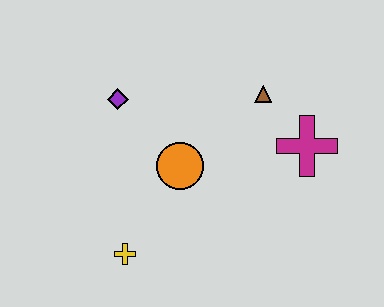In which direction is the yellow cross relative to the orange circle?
The yellow cross is below the orange circle.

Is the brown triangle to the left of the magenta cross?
Yes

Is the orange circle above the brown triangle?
No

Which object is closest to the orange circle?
The purple diamond is closest to the orange circle.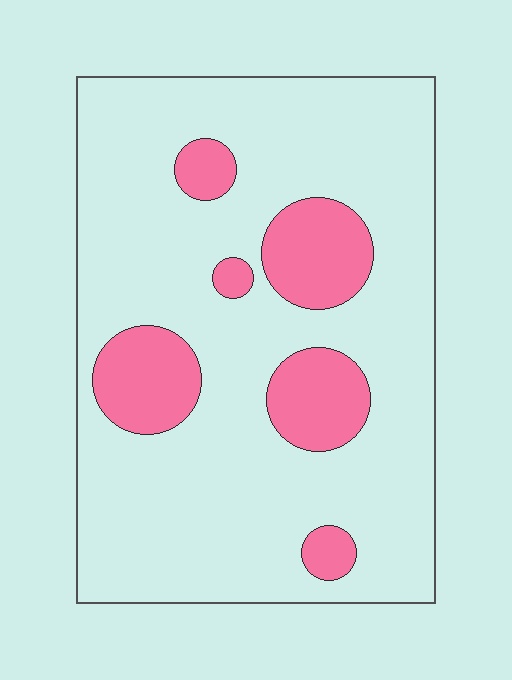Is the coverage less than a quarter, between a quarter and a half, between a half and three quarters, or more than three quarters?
Less than a quarter.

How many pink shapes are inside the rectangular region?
6.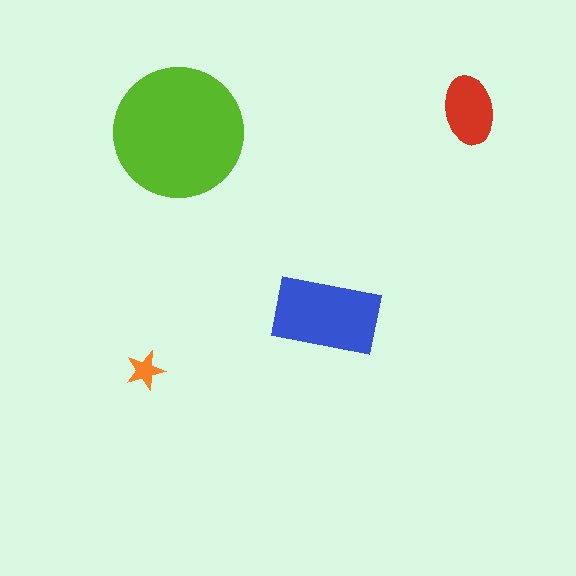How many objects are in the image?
There are 4 objects in the image.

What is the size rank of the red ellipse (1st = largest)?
3rd.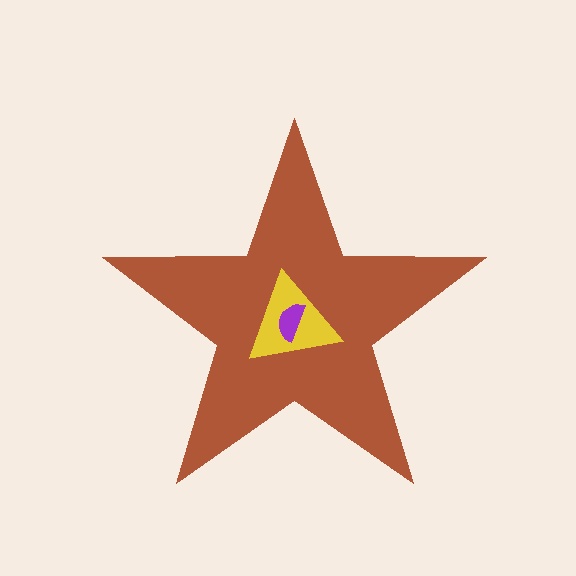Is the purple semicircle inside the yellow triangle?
Yes.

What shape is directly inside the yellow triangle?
The purple semicircle.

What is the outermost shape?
The brown star.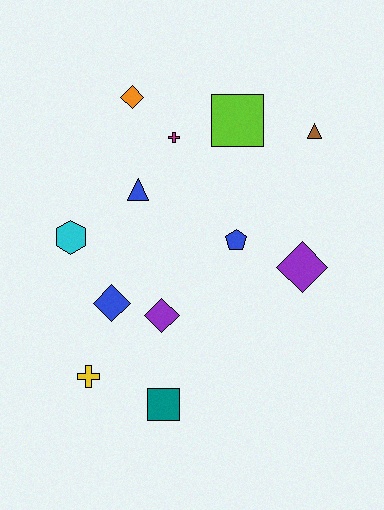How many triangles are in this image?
There are 2 triangles.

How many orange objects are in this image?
There is 1 orange object.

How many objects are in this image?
There are 12 objects.